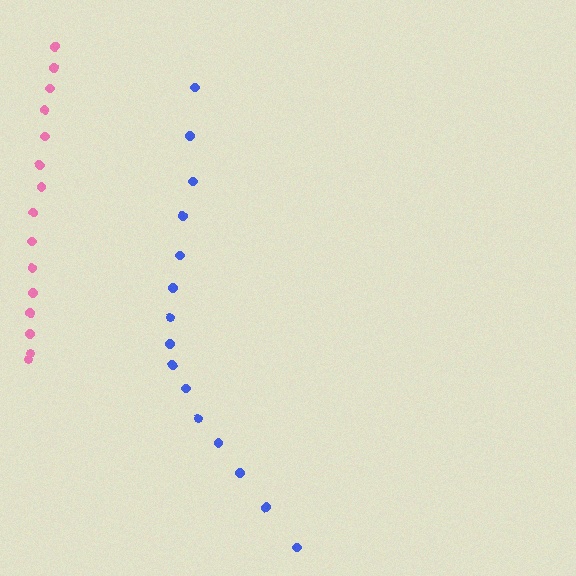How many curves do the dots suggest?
There are 2 distinct paths.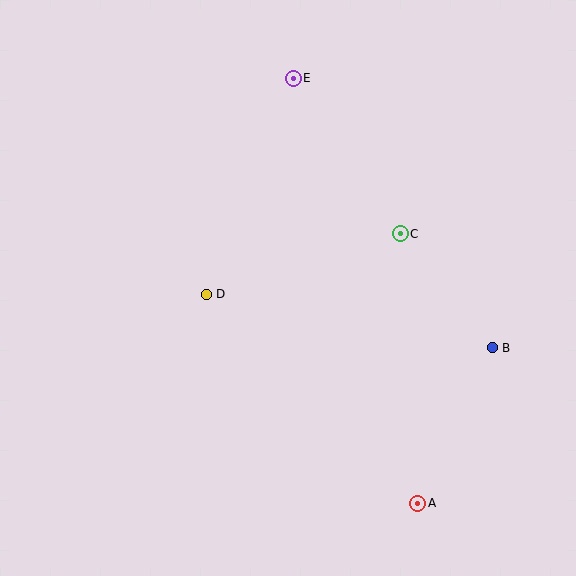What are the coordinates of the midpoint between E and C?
The midpoint between E and C is at (347, 156).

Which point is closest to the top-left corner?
Point E is closest to the top-left corner.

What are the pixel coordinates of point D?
Point D is at (206, 294).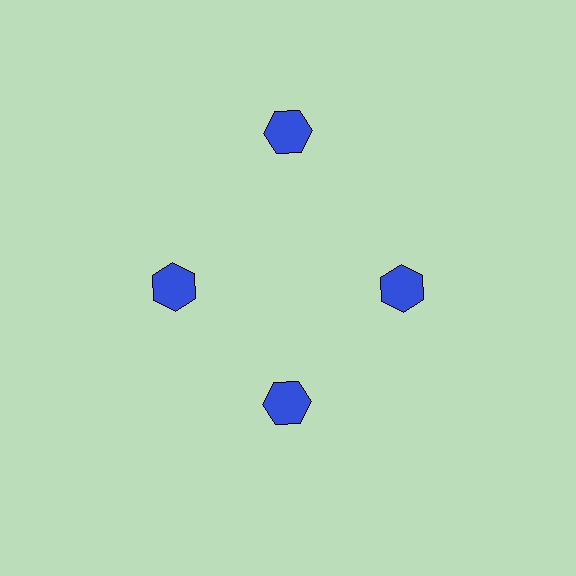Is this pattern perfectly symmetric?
No. The 4 blue hexagons are arranged in a ring, but one element near the 12 o'clock position is pushed outward from the center, breaking the 4-fold rotational symmetry.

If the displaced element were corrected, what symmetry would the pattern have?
It would have 4-fold rotational symmetry — the pattern would map onto itself every 90 degrees.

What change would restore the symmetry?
The symmetry would be restored by moving it inward, back onto the ring so that all 4 hexagons sit at equal angles and equal distance from the center.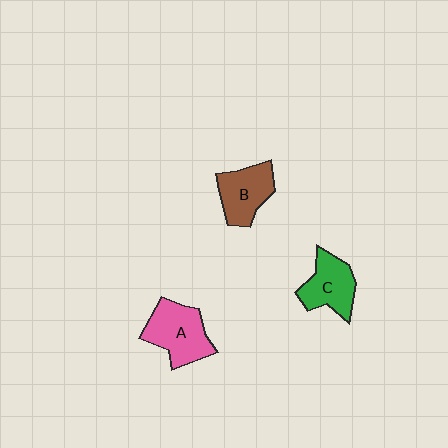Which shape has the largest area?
Shape A (pink).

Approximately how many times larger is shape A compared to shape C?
Approximately 1.2 times.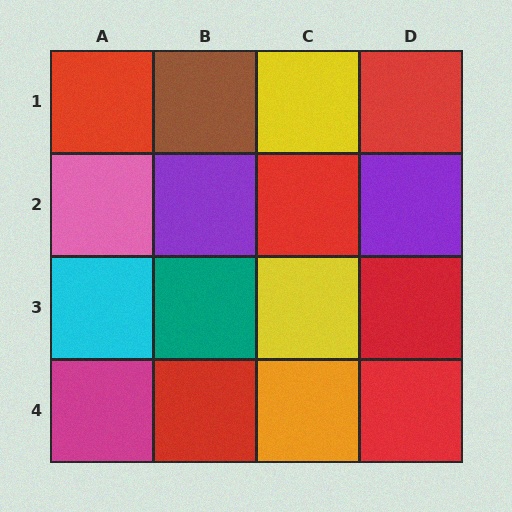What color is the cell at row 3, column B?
Teal.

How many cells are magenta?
1 cell is magenta.